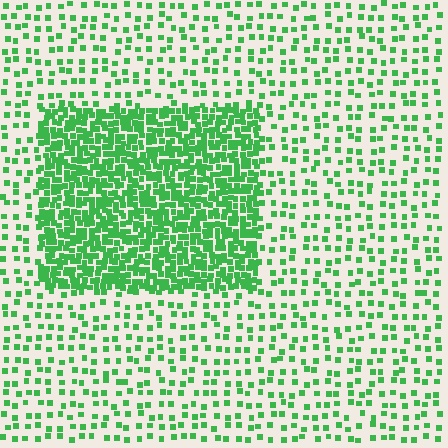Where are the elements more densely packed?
The elements are more densely packed inside the rectangle boundary.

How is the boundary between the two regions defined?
The boundary is defined by a change in element density (approximately 3.1x ratio). All elements are the same color, size, and shape.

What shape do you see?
I see a rectangle.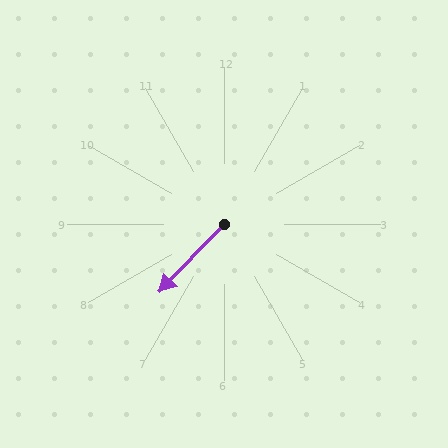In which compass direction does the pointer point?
Southwest.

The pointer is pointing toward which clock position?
Roughly 7 o'clock.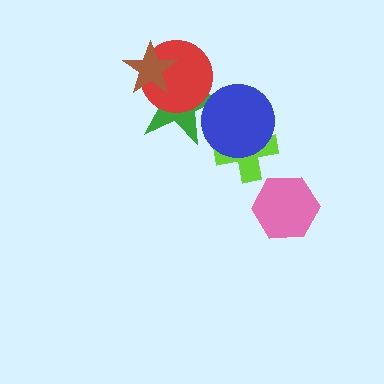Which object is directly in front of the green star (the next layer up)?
The blue circle is directly in front of the green star.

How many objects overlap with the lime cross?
1 object overlaps with the lime cross.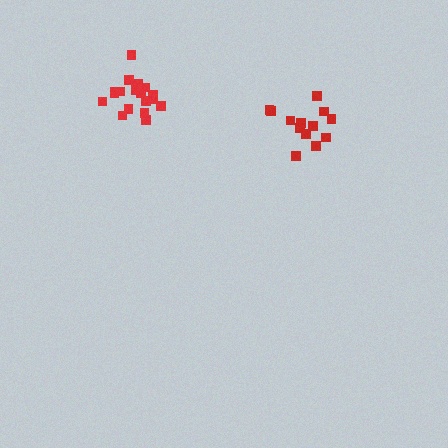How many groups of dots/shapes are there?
There are 2 groups.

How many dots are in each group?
Group 1: 13 dots, Group 2: 19 dots (32 total).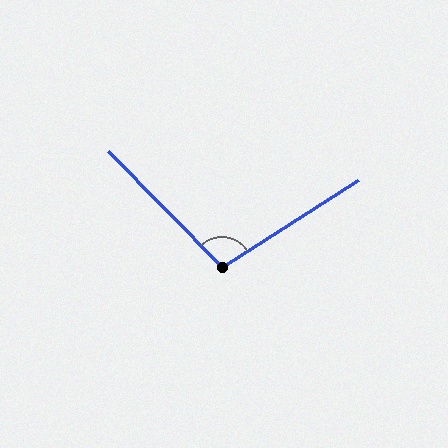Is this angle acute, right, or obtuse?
It is obtuse.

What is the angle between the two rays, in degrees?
Approximately 102 degrees.